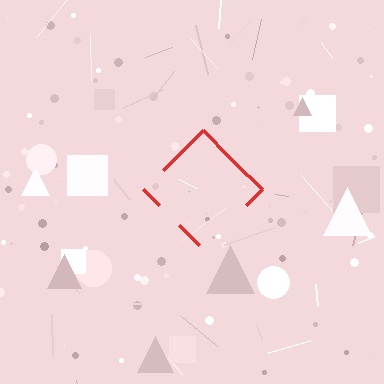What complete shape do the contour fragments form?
The contour fragments form a diamond.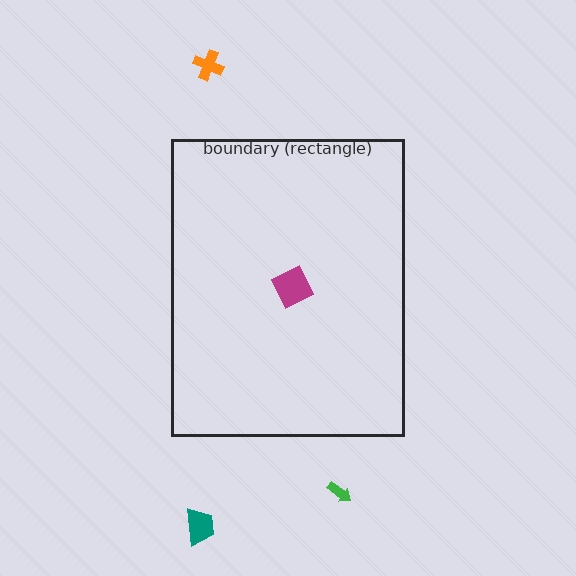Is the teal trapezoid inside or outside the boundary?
Outside.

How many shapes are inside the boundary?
1 inside, 3 outside.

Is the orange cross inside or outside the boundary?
Outside.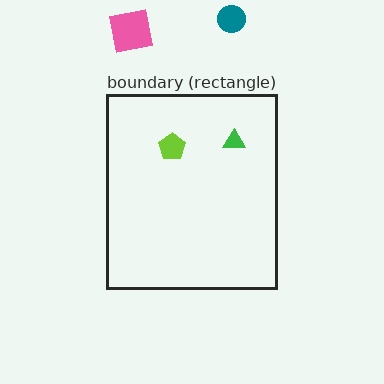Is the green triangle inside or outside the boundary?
Inside.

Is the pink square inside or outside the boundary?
Outside.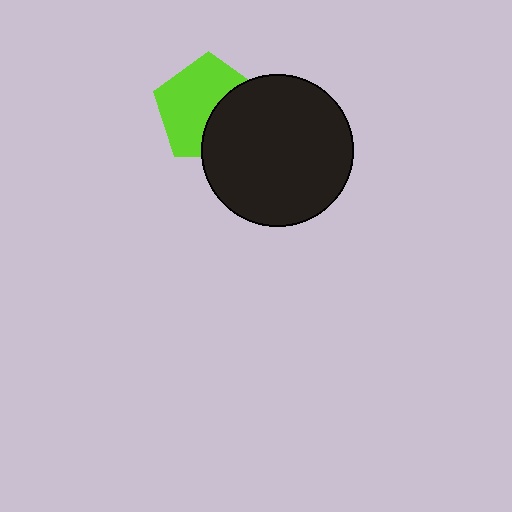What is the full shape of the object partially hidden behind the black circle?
The partially hidden object is a lime pentagon.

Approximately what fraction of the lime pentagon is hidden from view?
Roughly 39% of the lime pentagon is hidden behind the black circle.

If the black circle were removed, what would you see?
You would see the complete lime pentagon.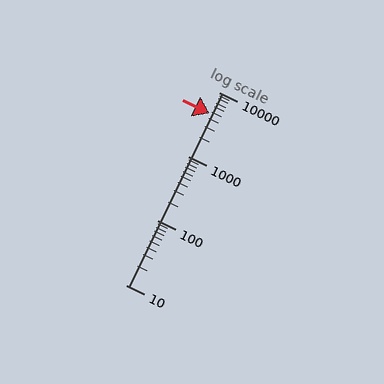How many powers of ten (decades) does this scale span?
The scale spans 3 decades, from 10 to 10000.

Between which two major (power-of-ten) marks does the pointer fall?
The pointer is between 1000 and 10000.